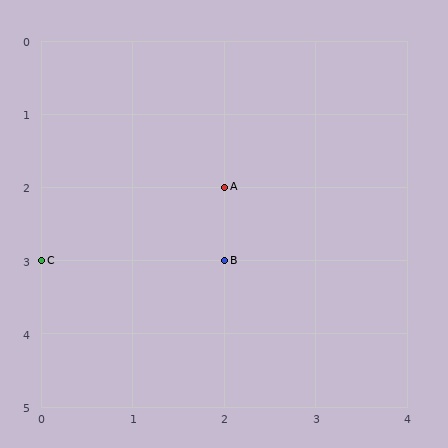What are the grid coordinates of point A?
Point A is at grid coordinates (2, 2).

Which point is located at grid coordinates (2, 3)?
Point B is at (2, 3).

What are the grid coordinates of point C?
Point C is at grid coordinates (0, 3).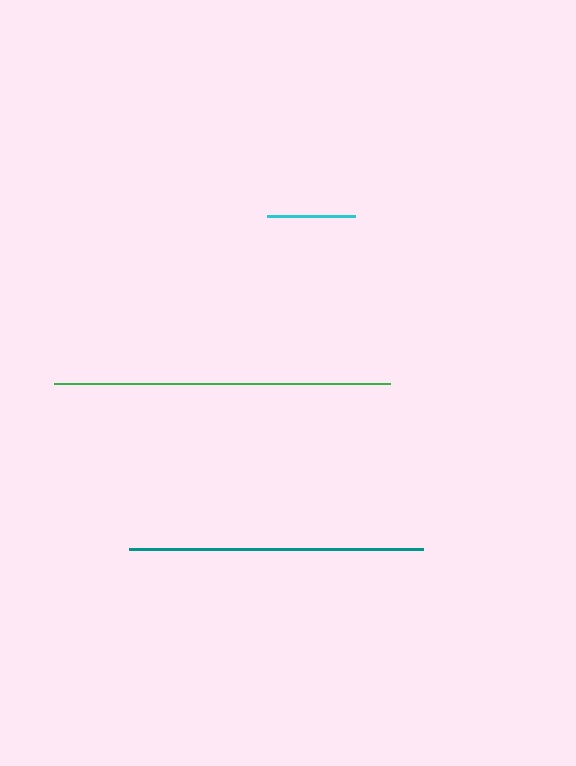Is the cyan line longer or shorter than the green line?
The green line is longer than the cyan line.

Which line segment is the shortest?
The cyan line is the shortest at approximately 88 pixels.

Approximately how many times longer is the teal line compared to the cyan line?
The teal line is approximately 3.3 times the length of the cyan line.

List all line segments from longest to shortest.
From longest to shortest: green, teal, cyan.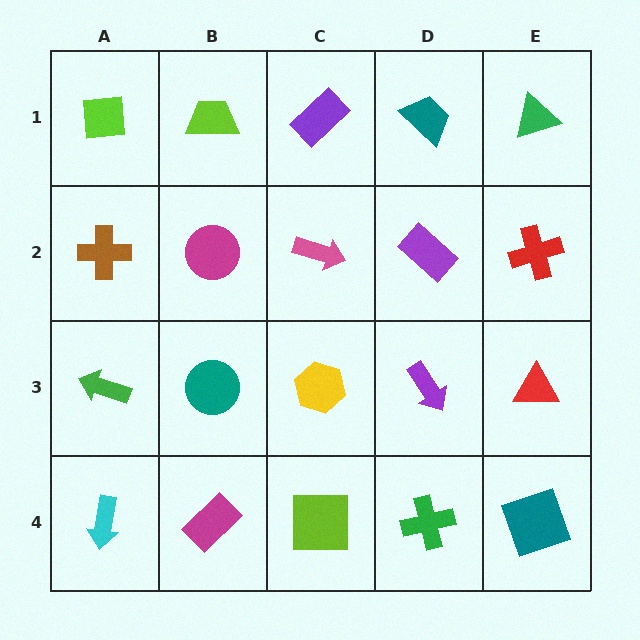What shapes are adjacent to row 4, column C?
A yellow hexagon (row 3, column C), a magenta rectangle (row 4, column B), a green cross (row 4, column D).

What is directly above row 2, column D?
A teal trapezoid.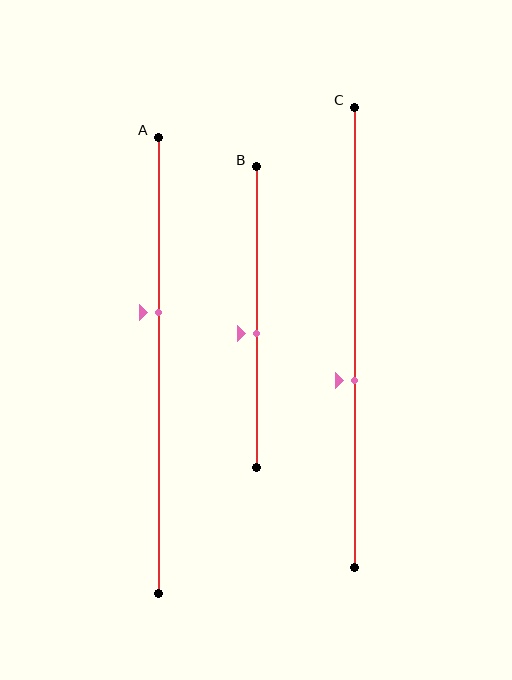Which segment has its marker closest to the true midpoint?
Segment B has its marker closest to the true midpoint.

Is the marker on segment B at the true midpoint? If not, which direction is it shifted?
No, the marker on segment B is shifted downward by about 5% of the segment length.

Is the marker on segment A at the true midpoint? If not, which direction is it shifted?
No, the marker on segment A is shifted upward by about 12% of the segment length.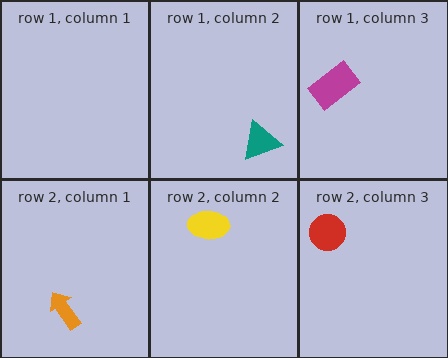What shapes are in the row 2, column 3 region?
The red circle.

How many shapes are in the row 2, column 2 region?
1.